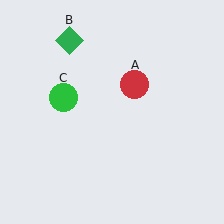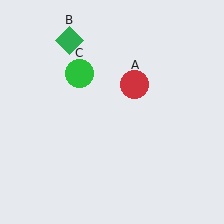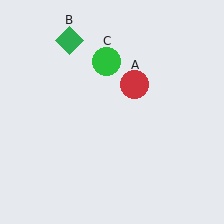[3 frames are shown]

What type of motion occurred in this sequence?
The green circle (object C) rotated clockwise around the center of the scene.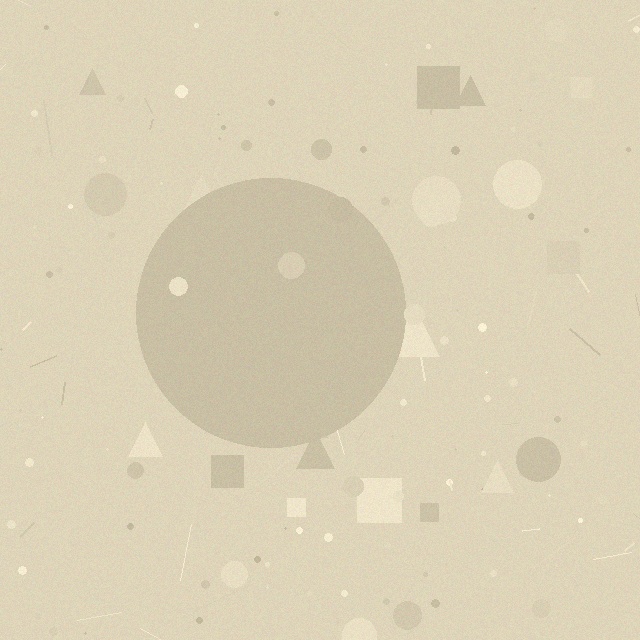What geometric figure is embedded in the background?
A circle is embedded in the background.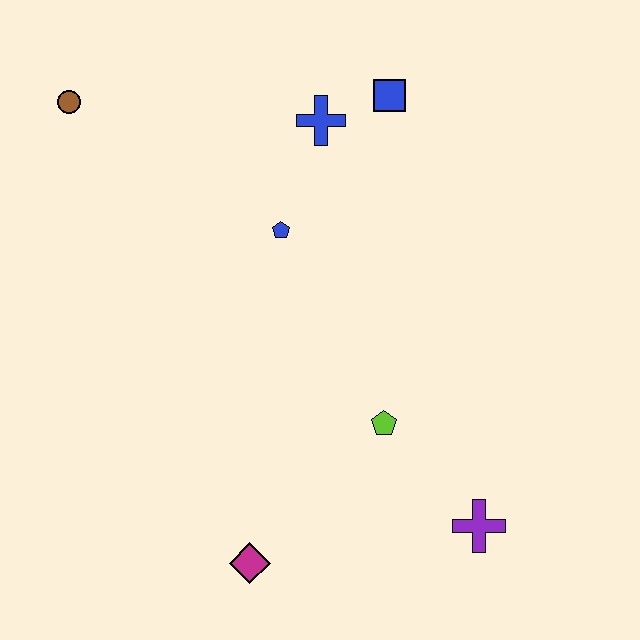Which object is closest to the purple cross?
The lime pentagon is closest to the purple cross.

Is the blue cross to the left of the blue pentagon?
No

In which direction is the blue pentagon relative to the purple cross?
The blue pentagon is above the purple cross.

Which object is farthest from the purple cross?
The brown circle is farthest from the purple cross.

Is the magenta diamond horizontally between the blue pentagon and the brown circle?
Yes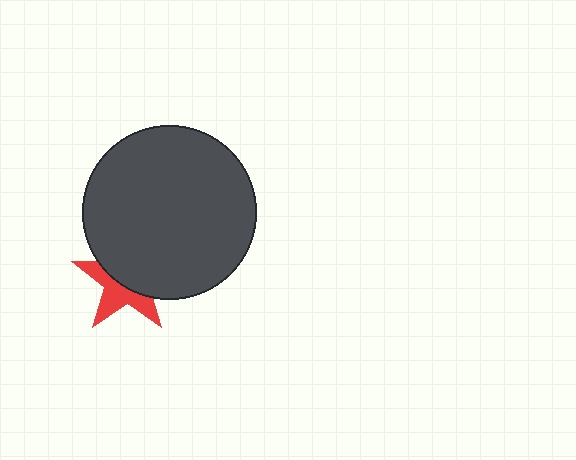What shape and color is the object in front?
The object in front is a dark gray circle.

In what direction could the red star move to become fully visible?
The red star could move down. That would shift it out from behind the dark gray circle entirely.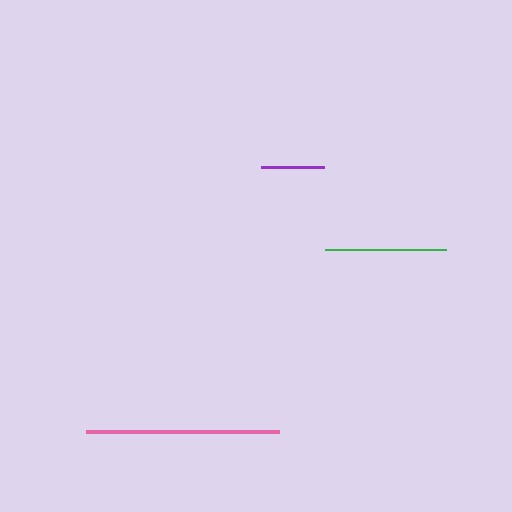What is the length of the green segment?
The green segment is approximately 121 pixels long.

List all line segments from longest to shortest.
From longest to shortest: pink, green, purple.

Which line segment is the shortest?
The purple line is the shortest at approximately 64 pixels.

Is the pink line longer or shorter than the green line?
The pink line is longer than the green line.